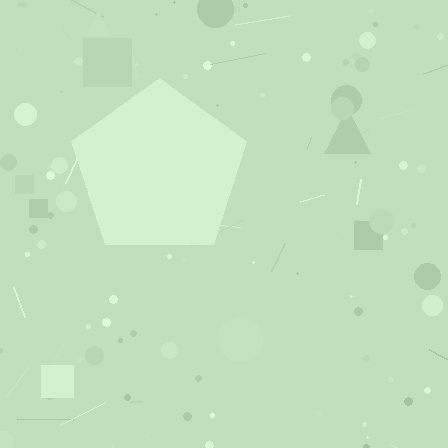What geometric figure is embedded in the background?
A pentagon is embedded in the background.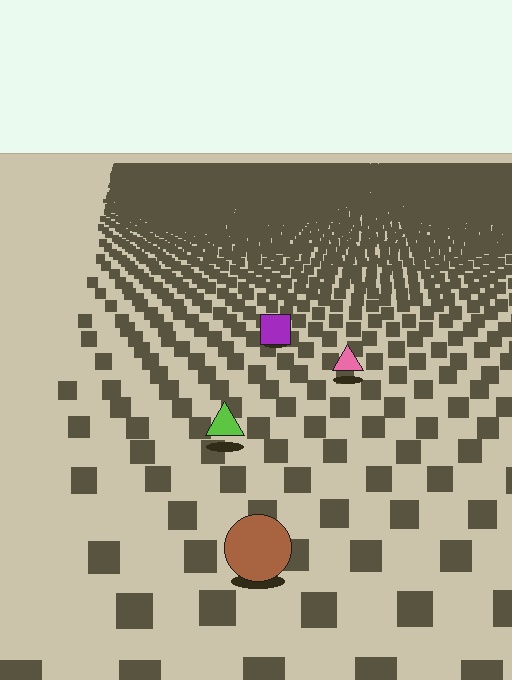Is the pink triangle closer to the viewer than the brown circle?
No. The brown circle is closer — you can tell from the texture gradient: the ground texture is coarser near it.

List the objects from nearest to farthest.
From nearest to farthest: the brown circle, the lime triangle, the pink triangle, the purple square.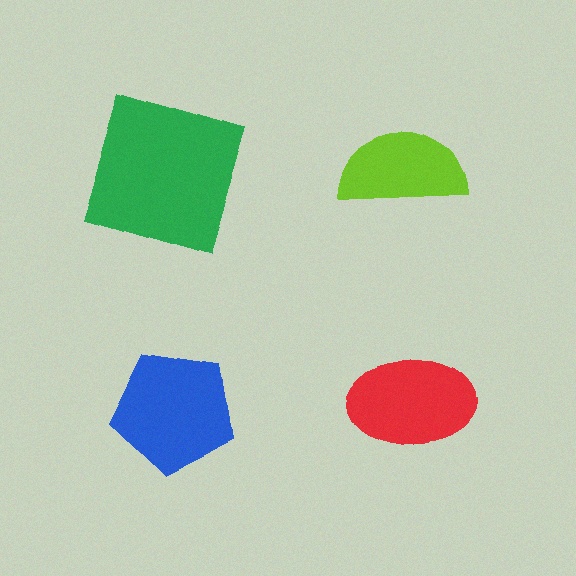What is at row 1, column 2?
A lime semicircle.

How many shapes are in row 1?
2 shapes.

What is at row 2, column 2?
A red ellipse.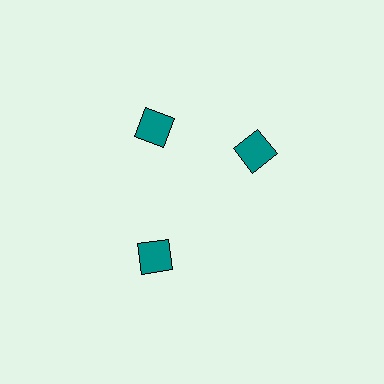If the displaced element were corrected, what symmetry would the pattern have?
It would have 3-fold rotational symmetry — the pattern would map onto itself every 120 degrees.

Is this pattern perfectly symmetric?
No. The 3 teal squares are arranged in a ring, but one element near the 3 o'clock position is rotated out of alignment along the ring, breaking the 3-fold rotational symmetry.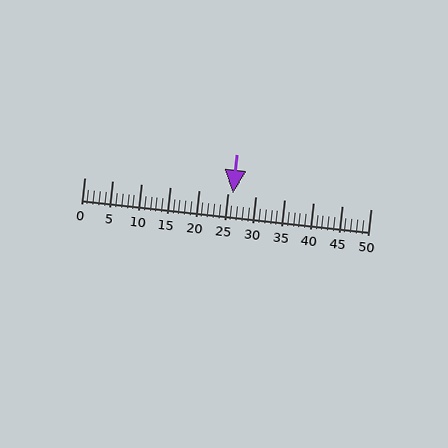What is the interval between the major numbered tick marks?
The major tick marks are spaced 5 units apart.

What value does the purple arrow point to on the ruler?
The purple arrow points to approximately 26.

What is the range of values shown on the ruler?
The ruler shows values from 0 to 50.